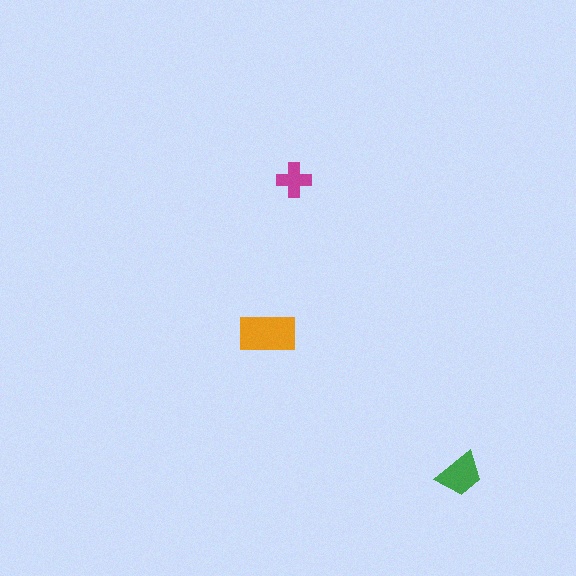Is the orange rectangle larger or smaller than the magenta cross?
Larger.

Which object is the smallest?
The magenta cross.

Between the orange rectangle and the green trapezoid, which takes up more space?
The orange rectangle.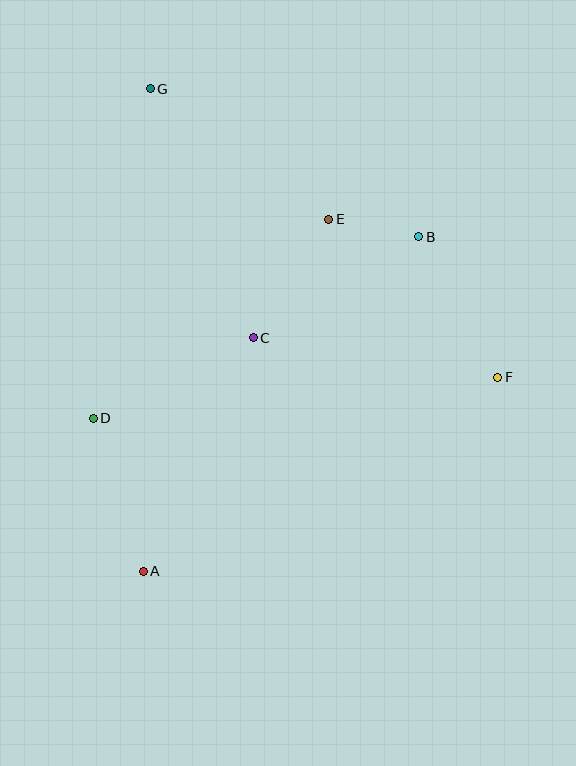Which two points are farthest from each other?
Points A and G are farthest from each other.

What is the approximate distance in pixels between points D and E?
The distance between D and E is approximately 308 pixels.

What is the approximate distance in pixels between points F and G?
The distance between F and G is approximately 451 pixels.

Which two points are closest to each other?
Points B and E are closest to each other.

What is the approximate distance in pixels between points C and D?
The distance between C and D is approximately 179 pixels.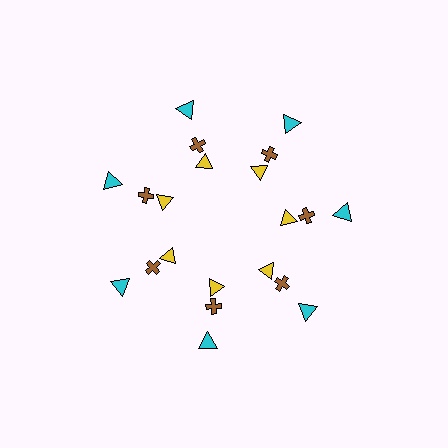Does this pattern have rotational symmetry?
Yes, this pattern has 7-fold rotational symmetry. It looks the same after rotating 51 degrees around the center.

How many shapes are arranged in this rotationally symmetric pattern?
There are 21 shapes, arranged in 7 groups of 3.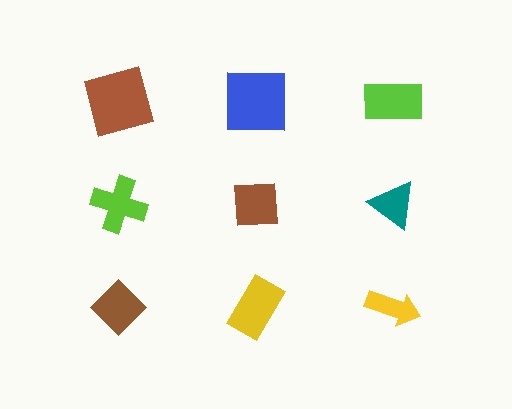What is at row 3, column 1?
A brown diamond.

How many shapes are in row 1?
3 shapes.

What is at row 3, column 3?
A yellow arrow.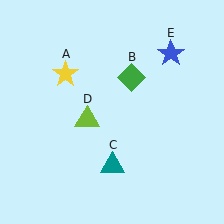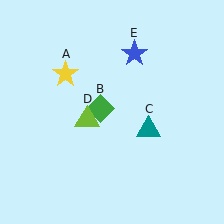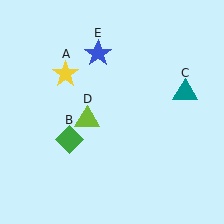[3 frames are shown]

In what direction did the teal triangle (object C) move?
The teal triangle (object C) moved up and to the right.